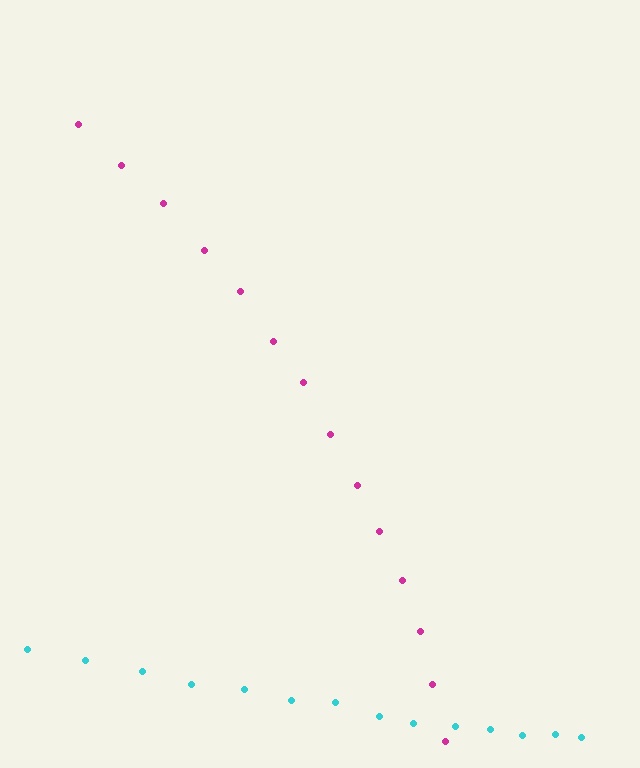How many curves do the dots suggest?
There are 2 distinct paths.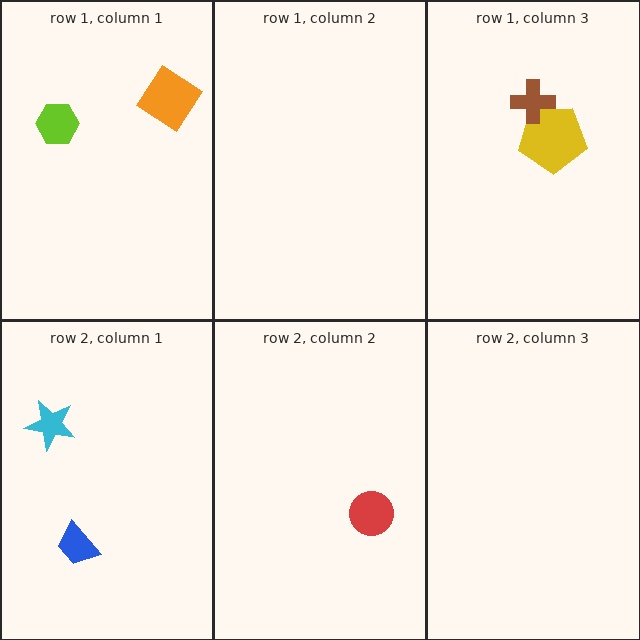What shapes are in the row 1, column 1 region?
The orange diamond, the lime hexagon.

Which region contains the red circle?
The row 2, column 2 region.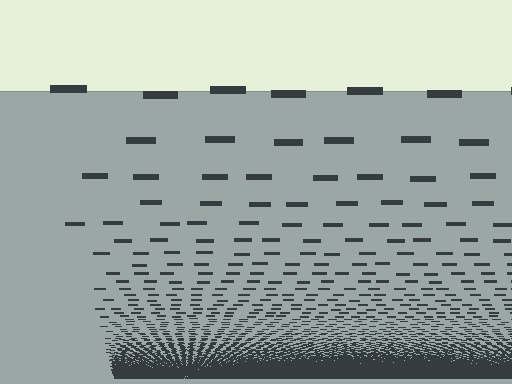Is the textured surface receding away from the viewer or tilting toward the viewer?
The surface appears to tilt toward the viewer. Texture elements get larger and sparser toward the top.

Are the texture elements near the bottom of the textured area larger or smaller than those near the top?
Smaller. The gradient is inverted — elements near the bottom are smaller and denser.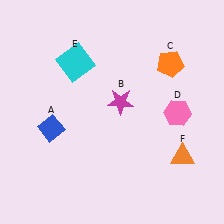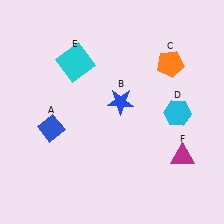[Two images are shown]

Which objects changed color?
B changed from magenta to blue. D changed from pink to cyan. F changed from orange to magenta.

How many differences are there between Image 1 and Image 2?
There are 3 differences between the two images.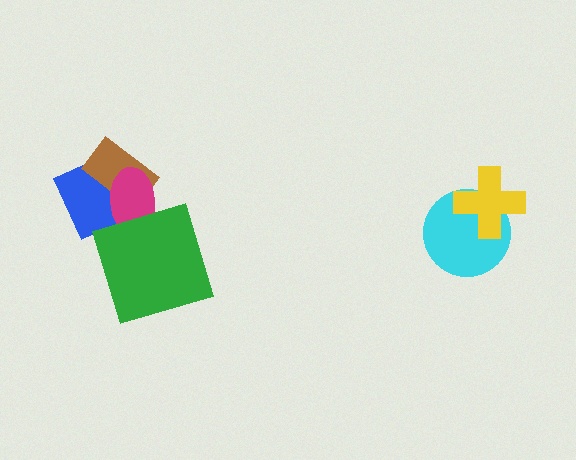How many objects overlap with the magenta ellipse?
3 objects overlap with the magenta ellipse.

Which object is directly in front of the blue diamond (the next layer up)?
The brown rectangle is directly in front of the blue diamond.